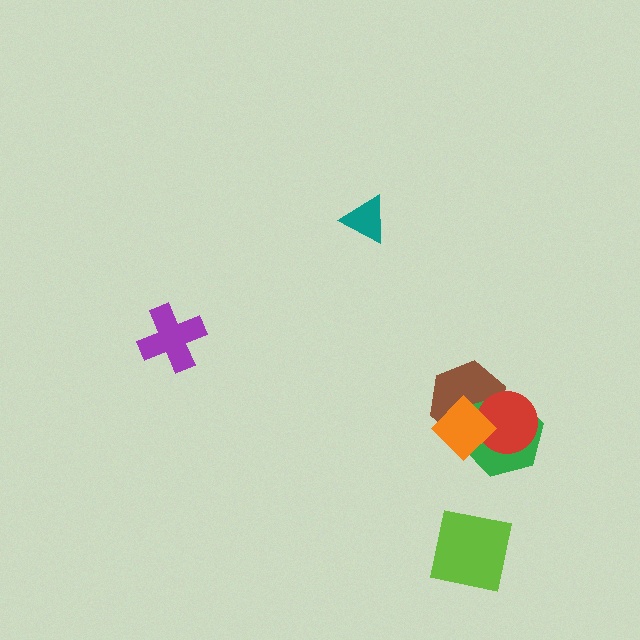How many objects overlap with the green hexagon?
3 objects overlap with the green hexagon.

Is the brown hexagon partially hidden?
Yes, it is partially covered by another shape.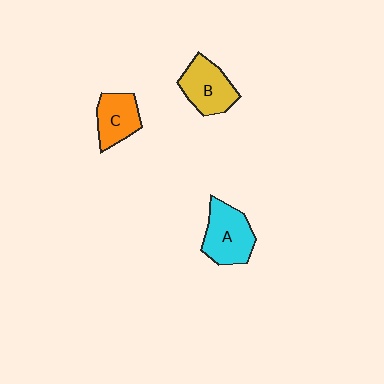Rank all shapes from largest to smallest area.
From largest to smallest: A (cyan), B (yellow), C (orange).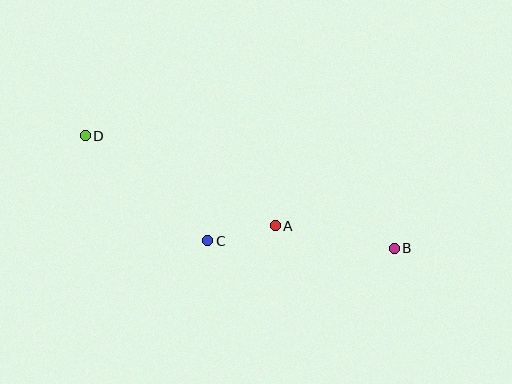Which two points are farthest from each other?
Points B and D are farthest from each other.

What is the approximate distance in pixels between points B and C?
The distance between B and C is approximately 187 pixels.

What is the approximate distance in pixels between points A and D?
The distance between A and D is approximately 210 pixels.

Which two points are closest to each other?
Points A and C are closest to each other.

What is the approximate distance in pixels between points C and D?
The distance between C and D is approximately 161 pixels.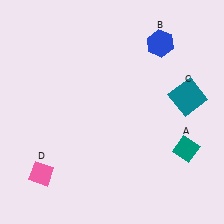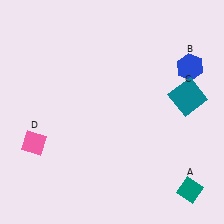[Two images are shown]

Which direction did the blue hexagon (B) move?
The blue hexagon (B) moved right.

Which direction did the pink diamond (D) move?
The pink diamond (D) moved up.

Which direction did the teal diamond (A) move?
The teal diamond (A) moved down.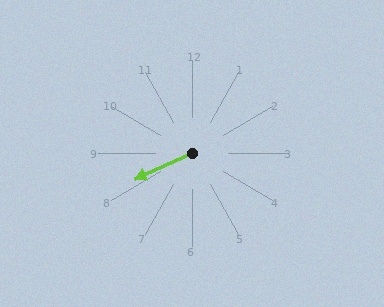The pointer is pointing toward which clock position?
Roughly 8 o'clock.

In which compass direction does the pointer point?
Southwest.